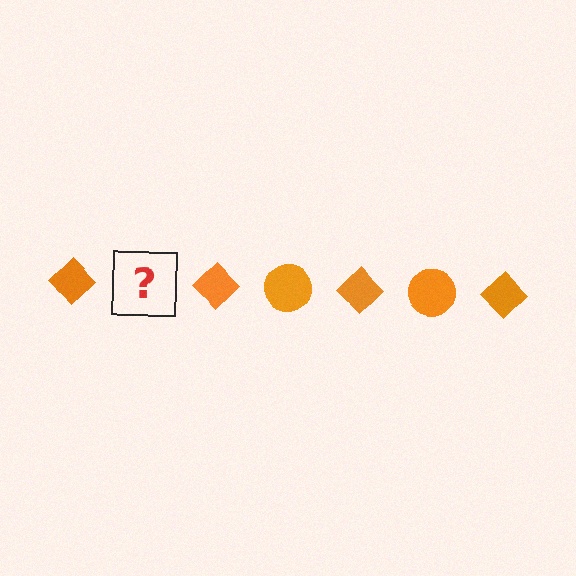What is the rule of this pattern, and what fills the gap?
The rule is that the pattern cycles through diamond, circle shapes in orange. The gap should be filled with an orange circle.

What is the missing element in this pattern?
The missing element is an orange circle.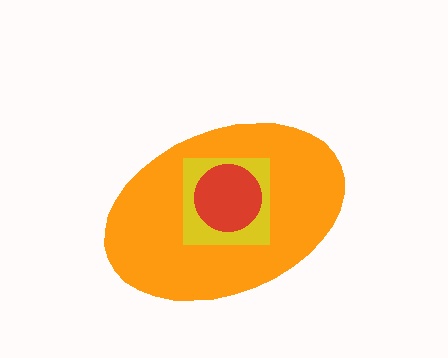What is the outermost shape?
The orange ellipse.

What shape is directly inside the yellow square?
The red circle.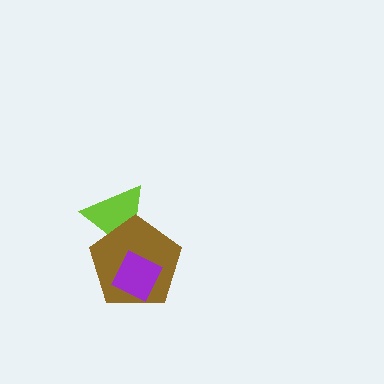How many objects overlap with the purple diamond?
1 object overlaps with the purple diamond.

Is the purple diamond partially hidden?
No, no other shape covers it.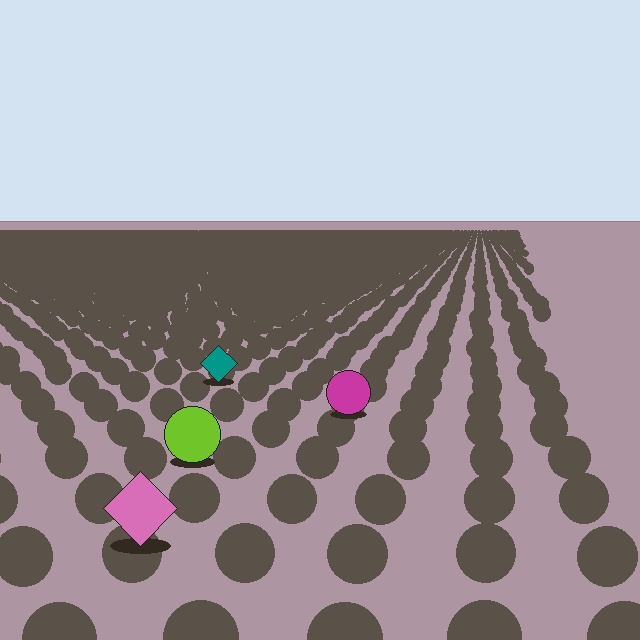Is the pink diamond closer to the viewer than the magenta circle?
Yes. The pink diamond is closer — you can tell from the texture gradient: the ground texture is coarser near it.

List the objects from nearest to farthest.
From nearest to farthest: the pink diamond, the lime circle, the magenta circle, the teal diamond.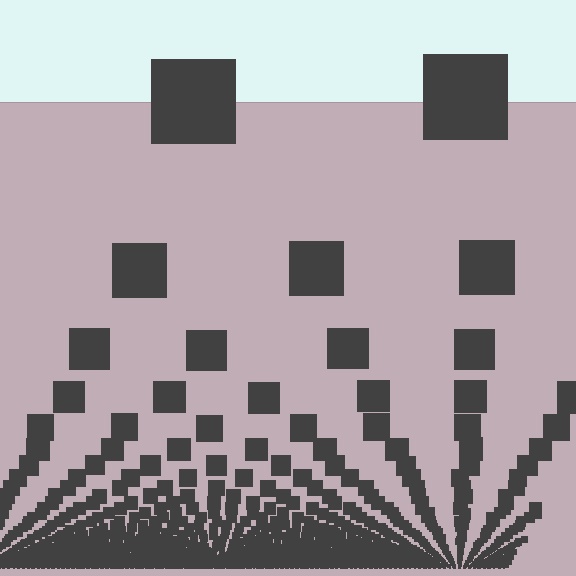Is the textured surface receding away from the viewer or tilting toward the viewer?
The surface appears to tilt toward the viewer. Texture elements get larger and sparser toward the top.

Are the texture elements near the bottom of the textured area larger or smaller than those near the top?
Smaller. The gradient is inverted — elements near the bottom are smaller and denser.